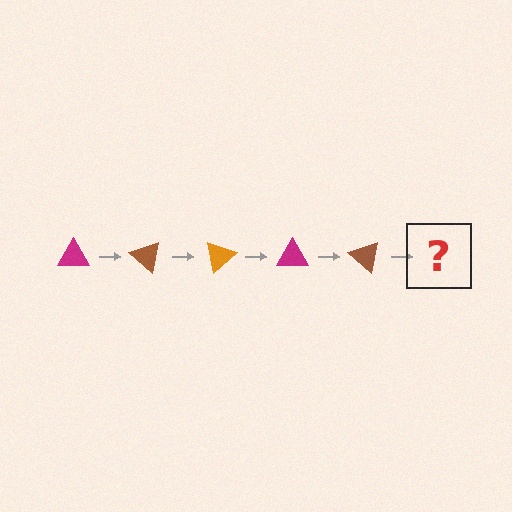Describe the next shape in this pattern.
It should be an orange triangle, rotated 200 degrees from the start.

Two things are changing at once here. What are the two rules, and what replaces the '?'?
The two rules are that it rotates 40 degrees each step and the color cycles through magenta, brown, and orange. The '?' should be an orange triangle, rotated 200 degrees from the start.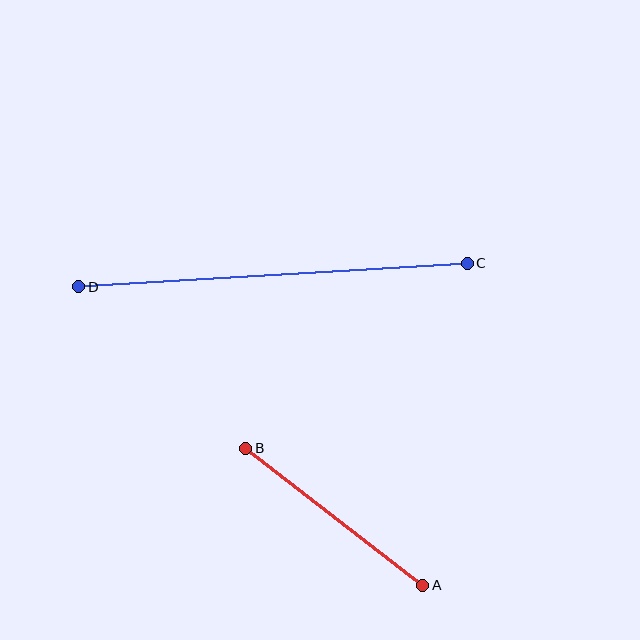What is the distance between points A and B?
The distance is approximately 224 pixels.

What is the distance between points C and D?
The distance is approximately 389 pixels.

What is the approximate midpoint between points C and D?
The midpoint is at approximately (273, 275) pixels.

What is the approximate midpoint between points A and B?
The midpoint is at approximately (334, 517) pixels.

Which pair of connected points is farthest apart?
Points C and D are farthest apart.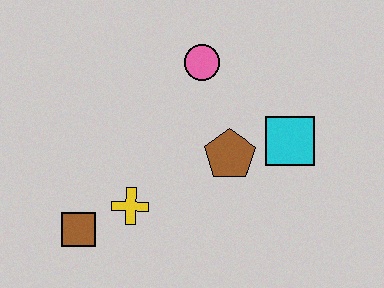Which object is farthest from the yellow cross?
The cyan square is farthest from the yellow cross.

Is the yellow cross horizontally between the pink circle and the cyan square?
No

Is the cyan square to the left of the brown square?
No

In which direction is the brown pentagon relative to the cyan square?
The brown pentagon is to the left of the cyan square.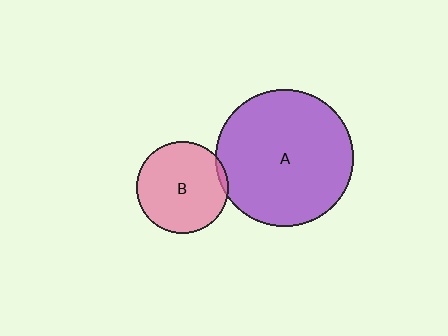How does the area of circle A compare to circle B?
Approximately 2.2 times.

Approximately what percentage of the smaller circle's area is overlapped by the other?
Approximately 5%.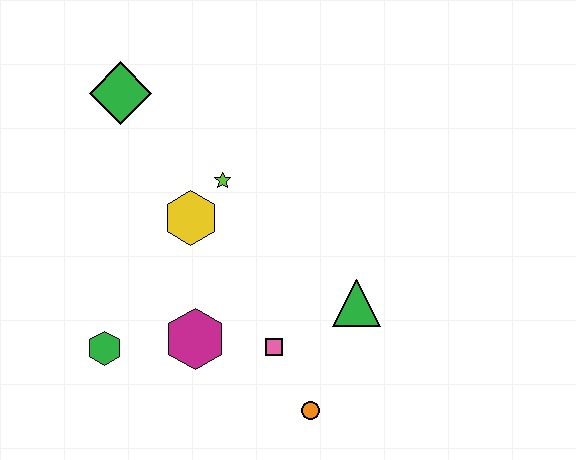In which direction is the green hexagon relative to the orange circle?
The green hexagon is to the left of the orange circle.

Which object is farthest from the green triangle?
The green diamond is farthest from the green triangle.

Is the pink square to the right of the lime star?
Yes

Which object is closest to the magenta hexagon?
The pink square is closest to the magenta hexagon.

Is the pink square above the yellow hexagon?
No